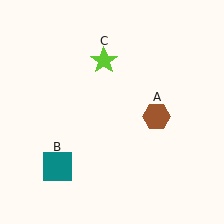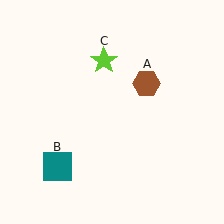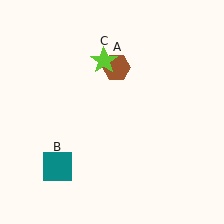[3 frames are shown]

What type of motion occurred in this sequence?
The brown hexagon (object A) rotated counterclockwise around the center of the scene.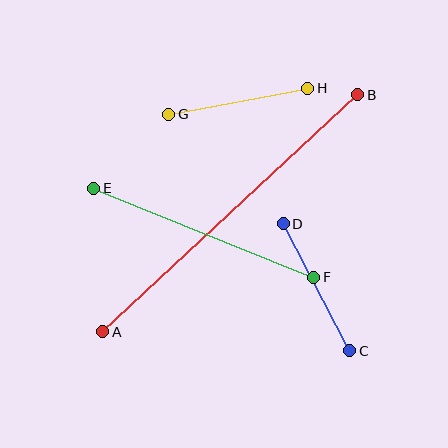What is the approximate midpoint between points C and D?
The midpoint is at approximately (316, 287) pixels.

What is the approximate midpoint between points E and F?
The midpoint is at approximately (204, 233) pixels.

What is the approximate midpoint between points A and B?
The midpoint is at approximately (230, 213) pixels.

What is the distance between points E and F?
The distance is approximately 237 pixels.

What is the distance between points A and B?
The distance is approximately 348 pixels.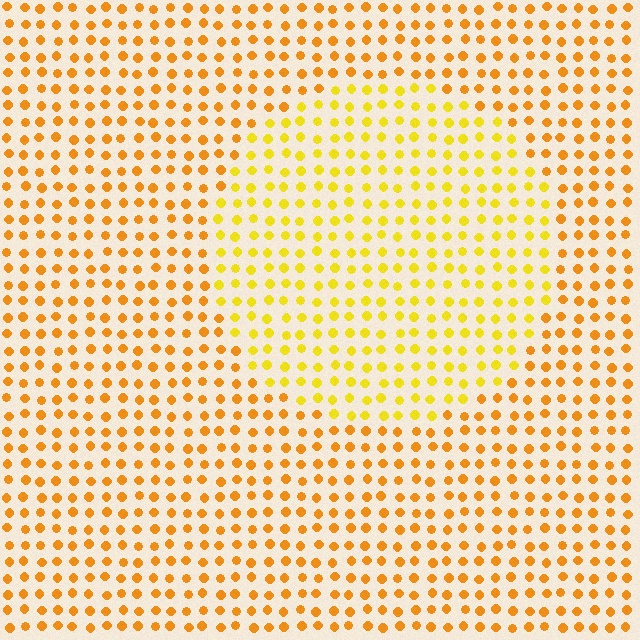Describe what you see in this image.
The image is filled with small orange elements in a uniform arrangement. A circle-shaped region is visible where the elements are tinted to a slightly different hue, forming a subtle color boundary.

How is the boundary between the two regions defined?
The boundary is defined purely by a slight shift in hue (about 23 degrees). Spacing, size, and orientation are identical on both sides.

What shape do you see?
I see a circle.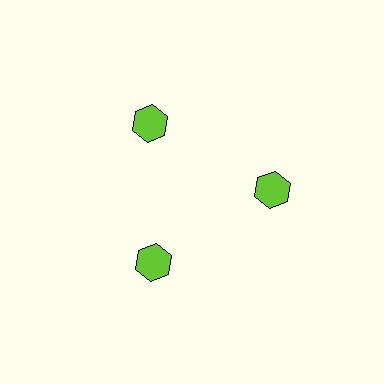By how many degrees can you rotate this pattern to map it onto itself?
The pattern maps onto itself every 120 degrees of rotation.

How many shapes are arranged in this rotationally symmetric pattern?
There are 3 shapes, arranged in 3 groups of 1.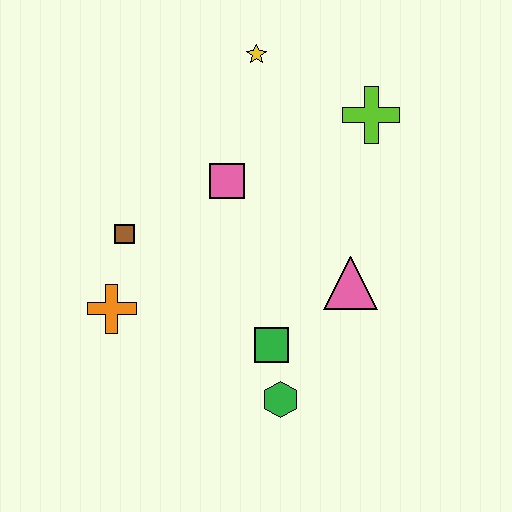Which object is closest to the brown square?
The orange cross is closest to the brown square.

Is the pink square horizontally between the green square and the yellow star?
No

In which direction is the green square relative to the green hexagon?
The green square is above the green hexagon.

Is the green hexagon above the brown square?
No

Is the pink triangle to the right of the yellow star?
Yes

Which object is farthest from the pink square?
The green hexagon is farthest from the pink square.